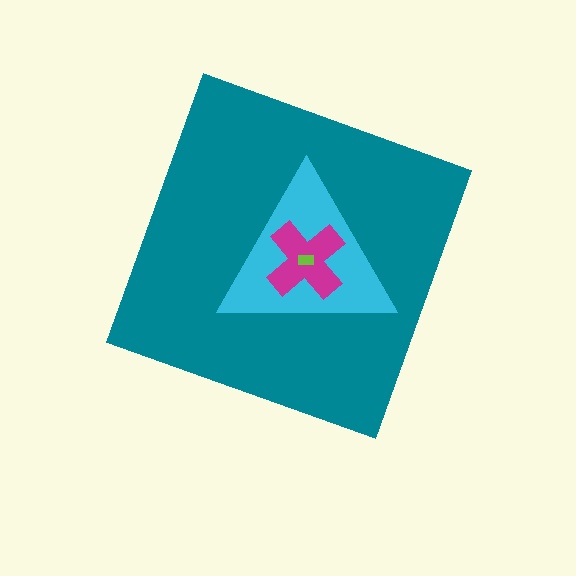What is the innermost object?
The lime rectangle.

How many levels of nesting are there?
4.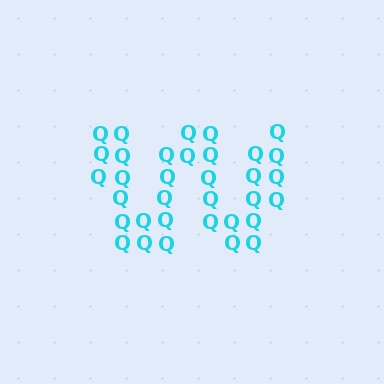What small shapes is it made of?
It is made of small letter Q's.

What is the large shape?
The large shape is the letter W.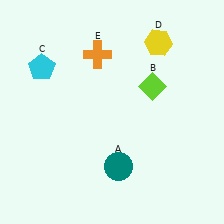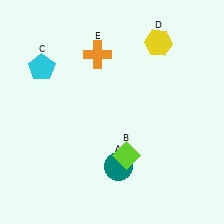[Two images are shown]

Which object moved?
The lime diamond (B) moved down.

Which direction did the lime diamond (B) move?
The lime diamond (B) moved down.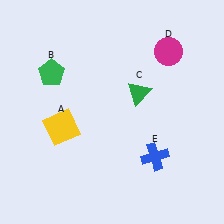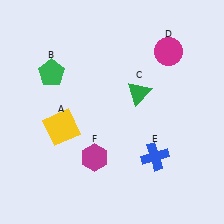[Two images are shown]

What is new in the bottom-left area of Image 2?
A magenta hexagon (F) was added in the bottom-left area of Image 2.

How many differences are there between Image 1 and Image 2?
There is 1 difference between the two images.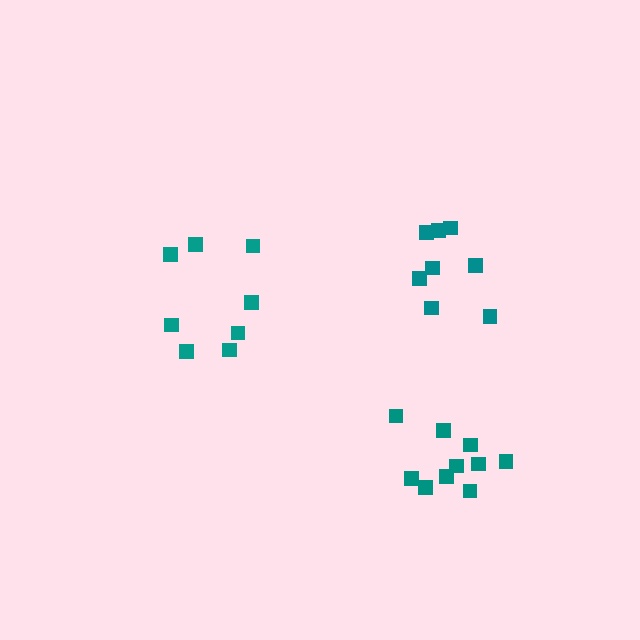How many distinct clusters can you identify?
There are 3 distinct clusters.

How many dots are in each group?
Group 1: 8 dots, Group 2: 10 dots, Group 3: 8 dots (26 total).